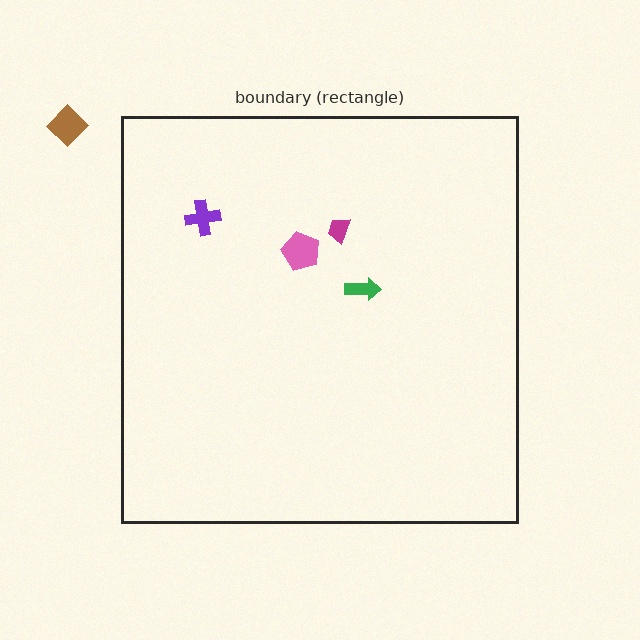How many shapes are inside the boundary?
4 inside, 1 outside.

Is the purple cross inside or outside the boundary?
Inside.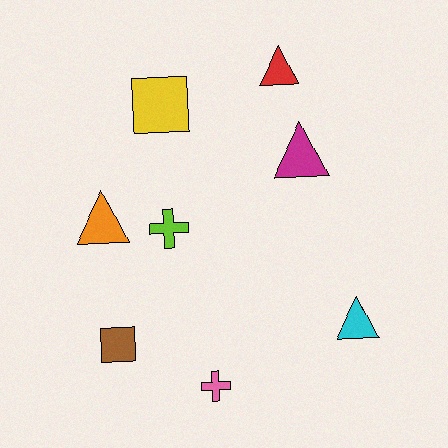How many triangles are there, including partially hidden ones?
There are 4 triangles.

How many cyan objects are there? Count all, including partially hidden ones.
There is 1 cyan object.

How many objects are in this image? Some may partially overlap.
There are 8 objects.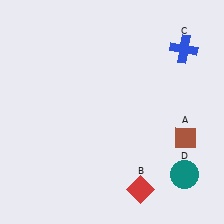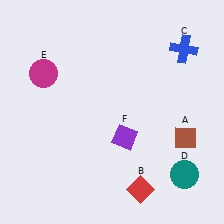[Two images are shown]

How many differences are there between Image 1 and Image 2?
There are 2 differences between the two images.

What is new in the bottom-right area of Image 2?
A purple diamond (F) was added in the bottom-right area of Image 2.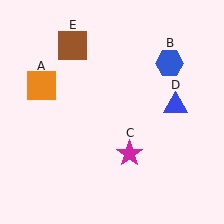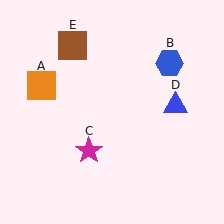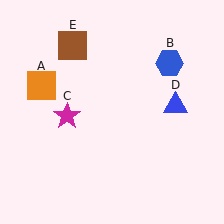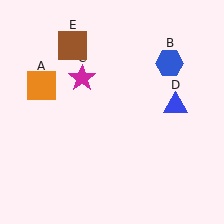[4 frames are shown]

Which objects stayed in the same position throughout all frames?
Orange square (object A) and blue hexagon (object B) and blue triangle (object D) and brown square (object E) remained stationary.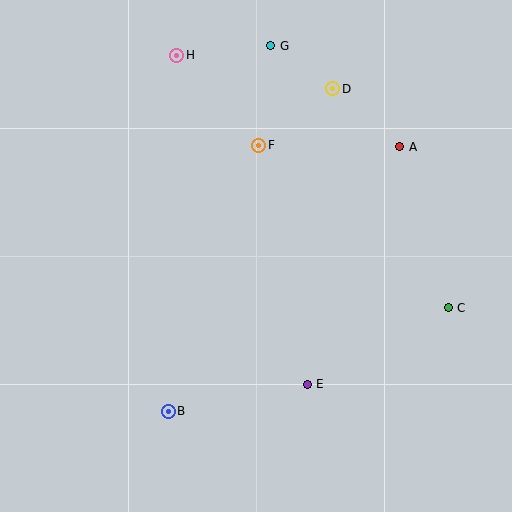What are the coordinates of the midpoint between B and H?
The midpoint between B and H is at (172, 233).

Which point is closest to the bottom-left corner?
Point B is closest to the bottom-left corner.